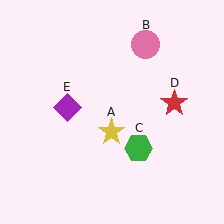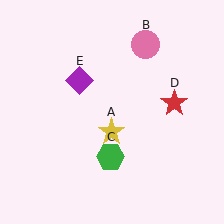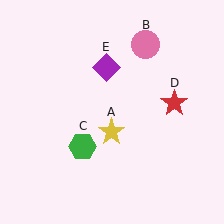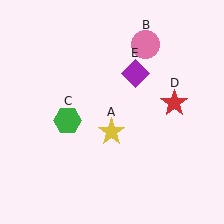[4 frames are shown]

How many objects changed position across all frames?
2 objects changed position: green hexagon (object C), purple diamond (object E).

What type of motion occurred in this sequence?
The green hexagon (object C), purple diamond (object E) rotated clockwise around the center of the scene.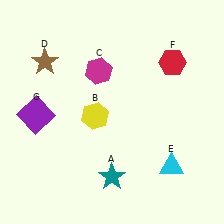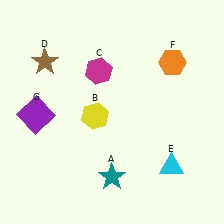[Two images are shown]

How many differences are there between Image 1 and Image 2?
There is 1 difference between the two images.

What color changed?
The hexagon (F) changed from red in Image 1 to orange in Image 2.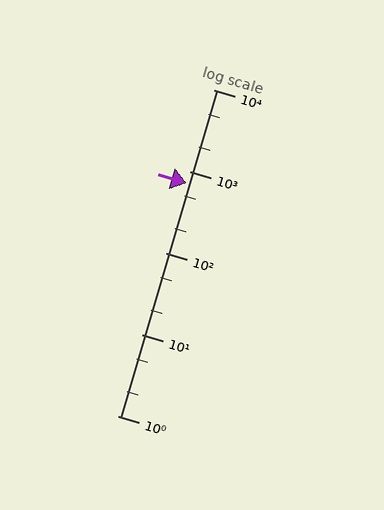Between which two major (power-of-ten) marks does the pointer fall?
The pointer is between 100 and 1000.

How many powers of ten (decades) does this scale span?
The scale spans 4 decades, from 1 to 10000.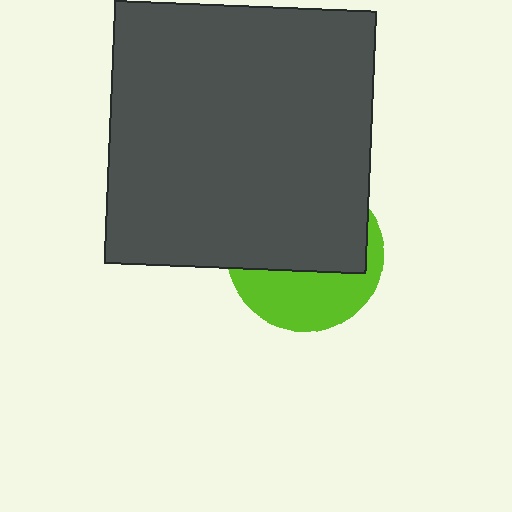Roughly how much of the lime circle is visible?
A small part of it is visible (roughly 40%).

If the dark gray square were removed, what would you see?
You would see the complete lime circle.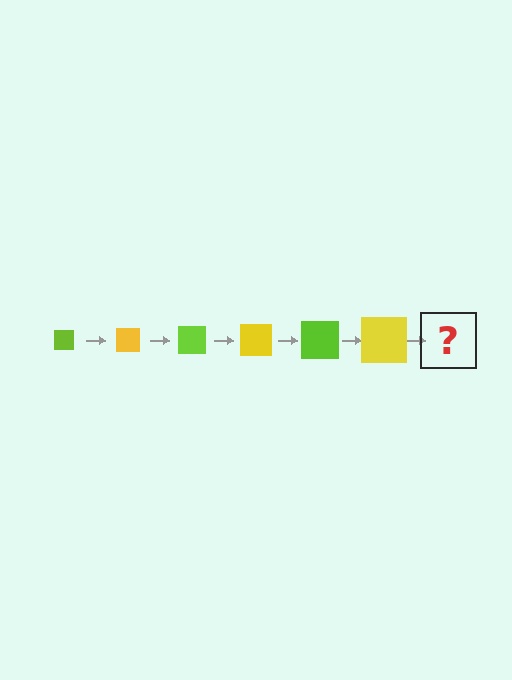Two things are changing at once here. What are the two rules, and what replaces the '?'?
The two rules are that the square grows larger each step and the color cycles through lime and yellow. The '?' should be a lime square, larger than the previous one.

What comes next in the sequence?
The next element should be a lime square, larger than the previous one.